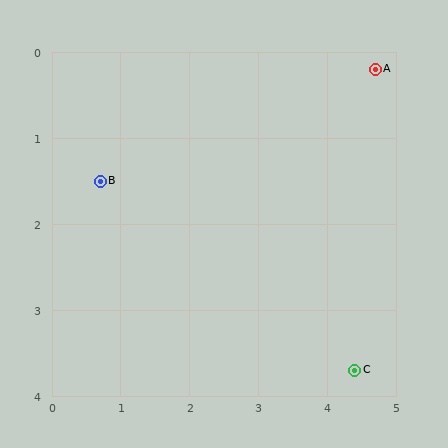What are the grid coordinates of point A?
Point A is at approximately (4.7, 0.2).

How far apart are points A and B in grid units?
Points A and B are about 4.2 grid units apart.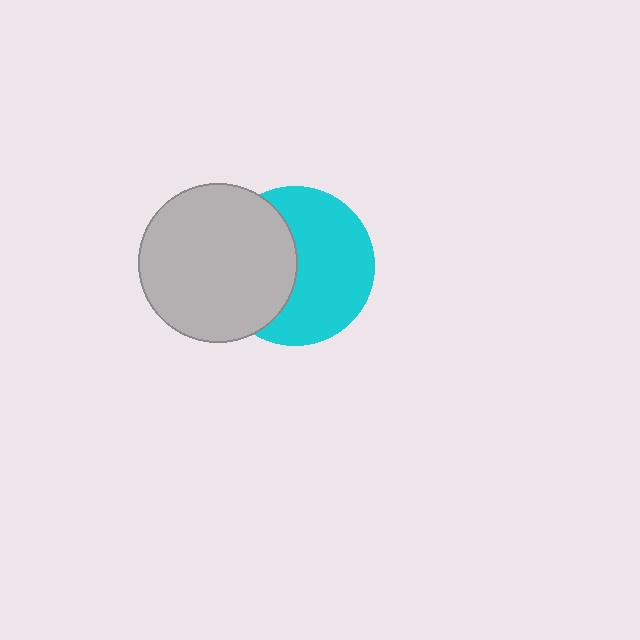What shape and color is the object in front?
The object in front is a light gray circle.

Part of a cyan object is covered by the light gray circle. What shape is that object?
It is a circle.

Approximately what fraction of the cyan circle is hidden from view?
Roughly 41% of the cyan circle is hidden behind the light gray circle.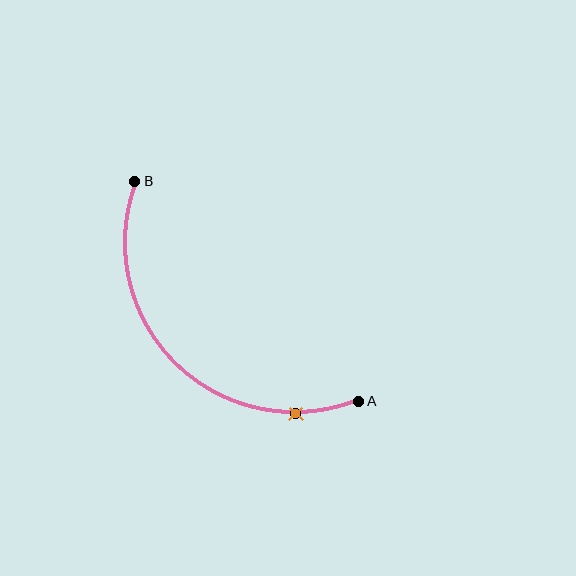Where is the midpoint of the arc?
The arc midpoint is the point on the curve farthest from the straight line joining A and B. It sits below and to the left of that line.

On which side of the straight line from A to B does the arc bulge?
The arc bulges below and to the left of the straight line connecting A and B.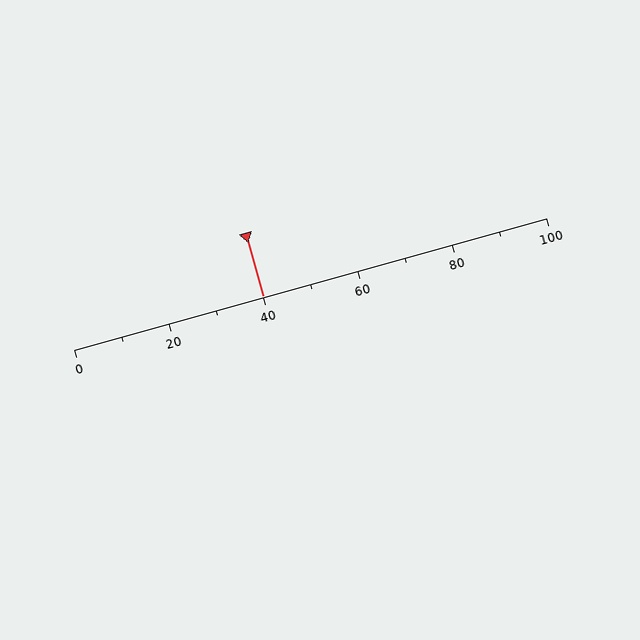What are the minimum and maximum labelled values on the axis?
The axis runs from 0 to 100.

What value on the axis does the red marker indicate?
The marker indicates approximately 40.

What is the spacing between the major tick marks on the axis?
The major ticks are spaced 20 apart.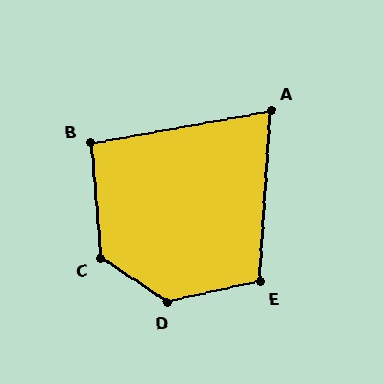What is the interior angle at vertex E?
Approximately 106 degrees (obtuse).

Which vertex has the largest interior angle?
D, at approximately 134 degrees.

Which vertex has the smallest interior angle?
A, at approximately 77 degrees.